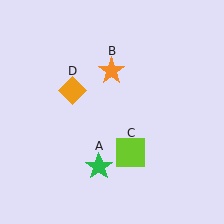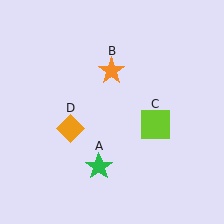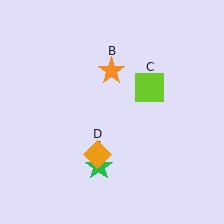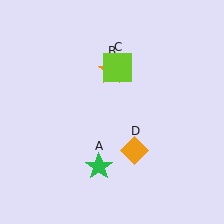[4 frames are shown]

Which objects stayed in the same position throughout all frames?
Green star (object A) and orange star (object B) remained stationary.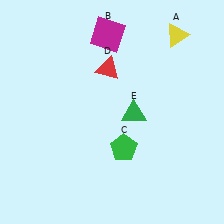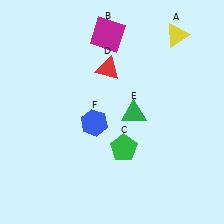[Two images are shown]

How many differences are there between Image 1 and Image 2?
There is 1 difference between the two images.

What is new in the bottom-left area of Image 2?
A blue hexagon (F) was added in the bottom-left area of Image 2.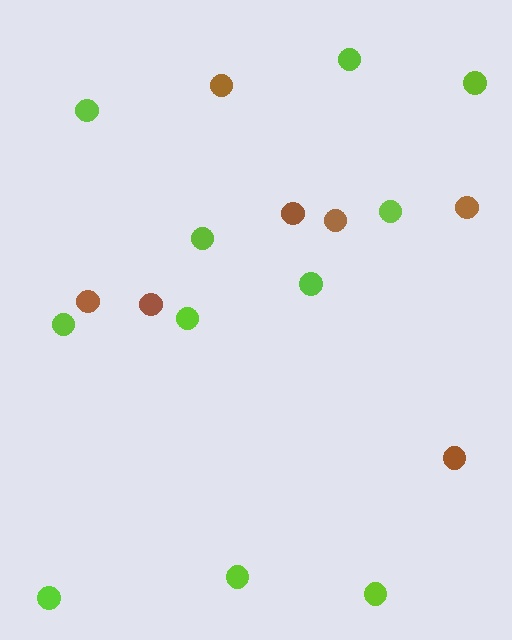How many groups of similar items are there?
There are 2 groups: one group of brown circles (7) and one group of lime circles (11).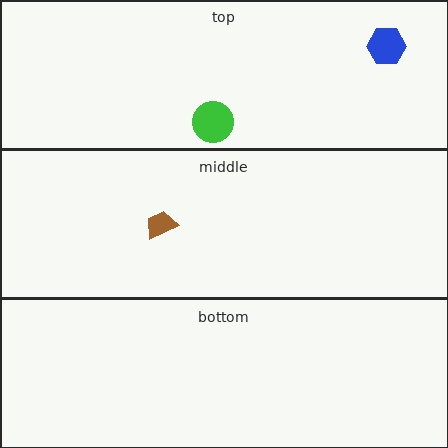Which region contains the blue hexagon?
The top region.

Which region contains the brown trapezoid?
The middle region.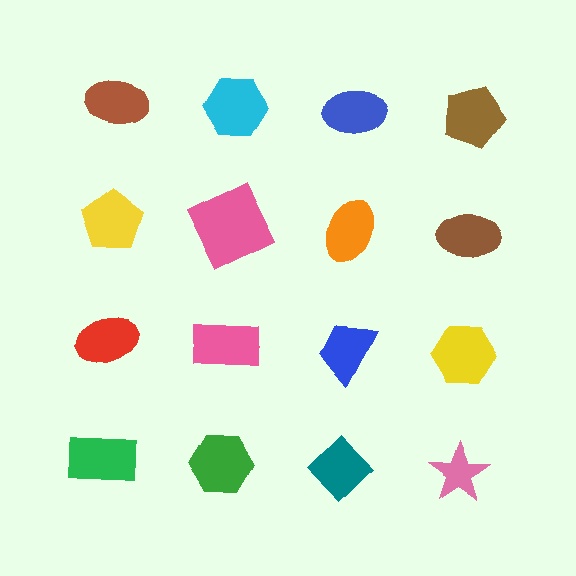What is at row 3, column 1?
A red ellipse.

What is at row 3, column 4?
A yellow hexagon.